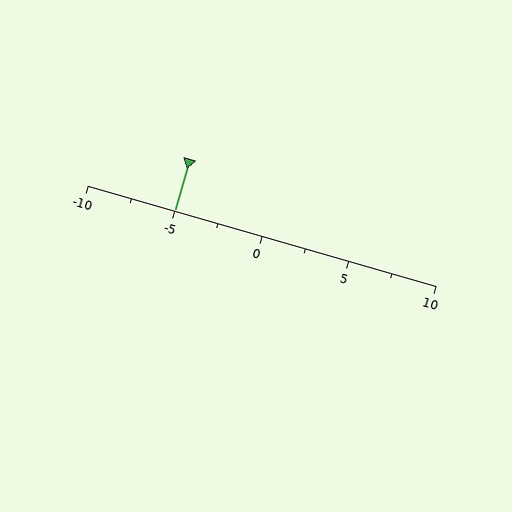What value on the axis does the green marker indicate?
The marker indicates approximately -5.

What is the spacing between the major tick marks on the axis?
The major ticks are spaced 5 apart.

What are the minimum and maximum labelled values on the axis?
The axis runs from -10 to 10.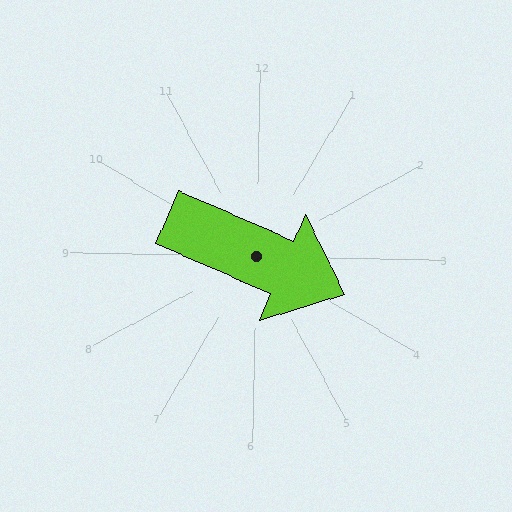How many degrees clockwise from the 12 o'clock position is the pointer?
Approximately 112 degrees.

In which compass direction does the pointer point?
East.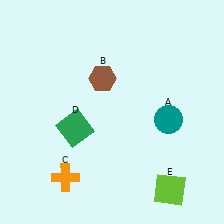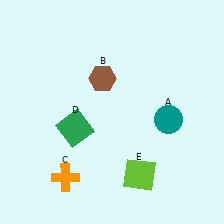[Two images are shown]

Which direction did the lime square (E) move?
The lime square (E) moved left.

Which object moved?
The lime square (E) moved left.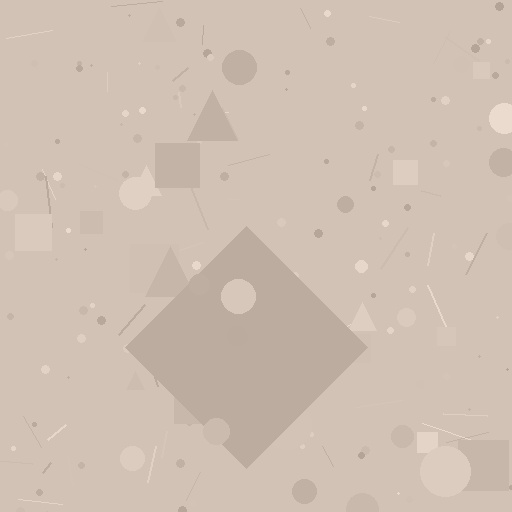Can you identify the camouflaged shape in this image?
The camouflaged shape is a diamond.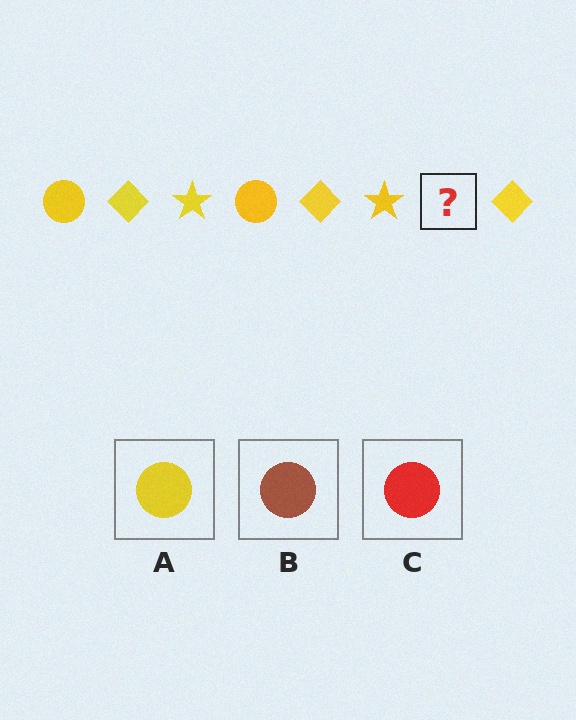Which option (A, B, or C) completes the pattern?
A.